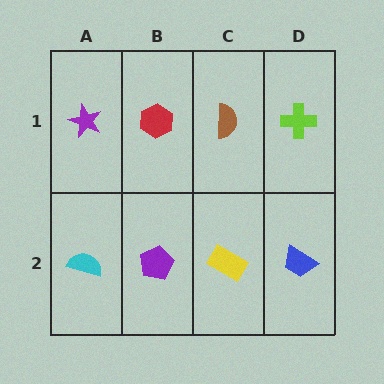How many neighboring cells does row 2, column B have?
3.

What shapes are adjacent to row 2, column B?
A red hexagon (row 1, column B), a cyan semicircle (row 2, column A), a yellow rectangle (row 2, column C).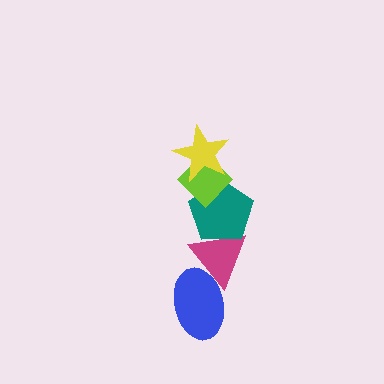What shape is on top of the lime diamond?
The yellow star is on top of the lime diamond.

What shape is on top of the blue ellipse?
The magenta triangle is on top of the blue ellipse.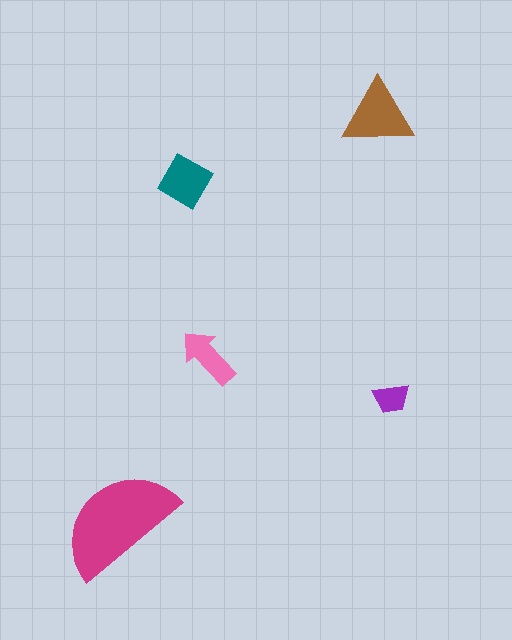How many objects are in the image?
There are 5 objects in the image.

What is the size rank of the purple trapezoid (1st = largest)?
5th.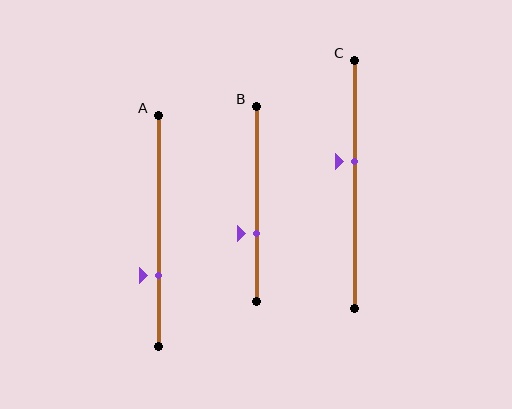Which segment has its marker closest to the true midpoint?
Segment C has its marker closest to the true midpoint.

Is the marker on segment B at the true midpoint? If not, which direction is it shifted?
No, the marker on segment B is shifted downward by about 15% of the segment length.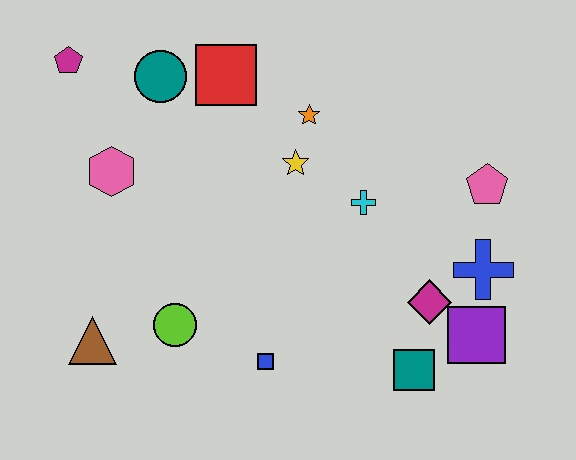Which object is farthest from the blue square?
The magenta pentagon is farthest from the blue square.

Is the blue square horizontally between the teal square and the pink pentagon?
No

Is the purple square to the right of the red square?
Yes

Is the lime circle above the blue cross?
No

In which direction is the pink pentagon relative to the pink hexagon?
The pink pentagon is to the right of the pink hexagon.